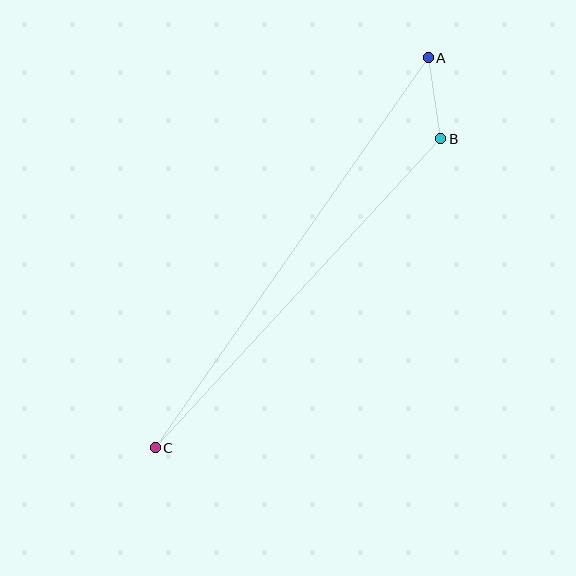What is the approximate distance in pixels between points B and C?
The distance between B and C is approximately 421 pixels.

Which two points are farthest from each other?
Points A and C are farthest from each other.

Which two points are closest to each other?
Points A and B are closest to each other.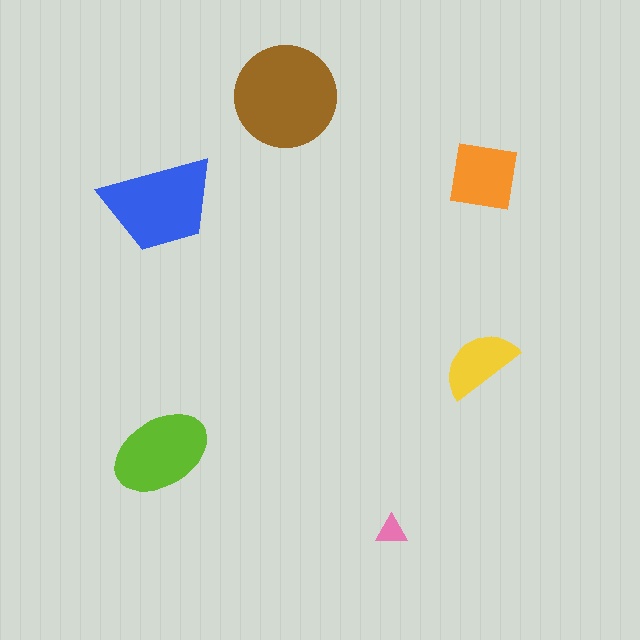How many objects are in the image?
There are 6 objects in the image.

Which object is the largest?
The brown circle.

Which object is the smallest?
The pink triangle.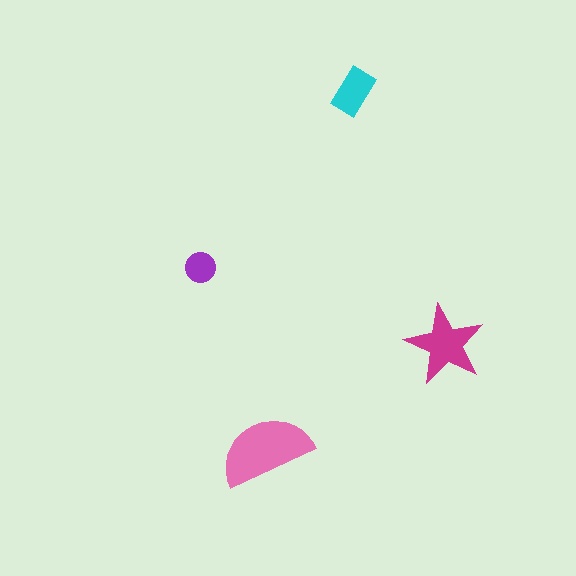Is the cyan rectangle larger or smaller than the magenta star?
Smaller.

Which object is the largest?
The pink semicircle.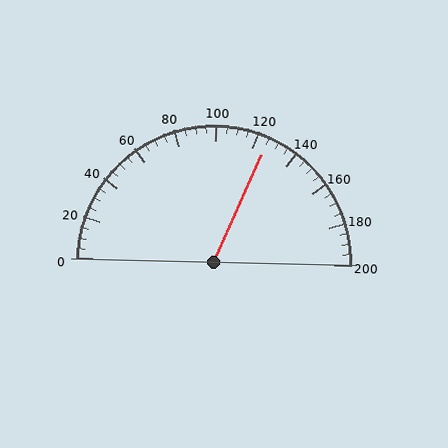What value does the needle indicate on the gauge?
The needle indicates approximately 125.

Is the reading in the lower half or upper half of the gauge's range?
The reading is in the upper half of the range (0 to 200).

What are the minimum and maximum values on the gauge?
The gauge ranges from 0 to 200.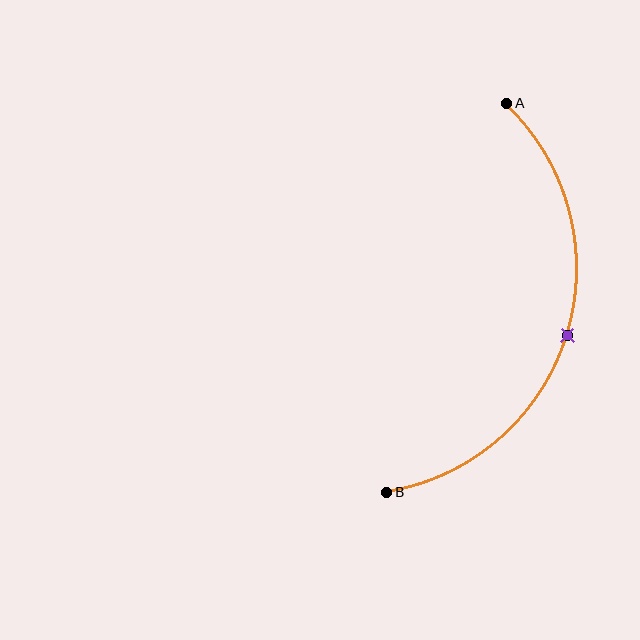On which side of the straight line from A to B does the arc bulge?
The arc bulges to the right of the straight line connecting A and B.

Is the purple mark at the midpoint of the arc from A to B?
Yes. The purple mark lies on the arc at equal arc-length from both A and B — it is the arc midpoint.